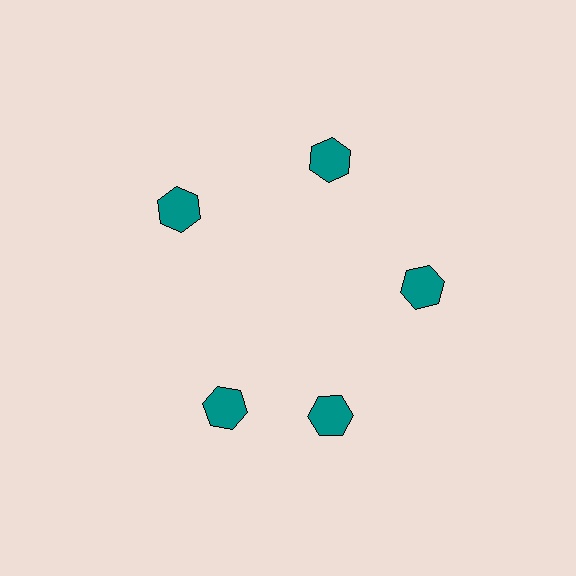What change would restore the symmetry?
The symmetry would be restored by rotating it back into even spacing with its neighbors so that all 5 hexagons sit at equal angles and equal distance from the center.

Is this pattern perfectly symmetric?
No. The 5 teal hexagons are arranged in a ring, but one element near the 8 o'clock position is rotated out of alignment along the ring, breaking the 5-fold rotational symmetry.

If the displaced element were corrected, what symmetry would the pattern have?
It would have 5-fold rotational symmetry — the pattern would map onto itself every 72 degrees.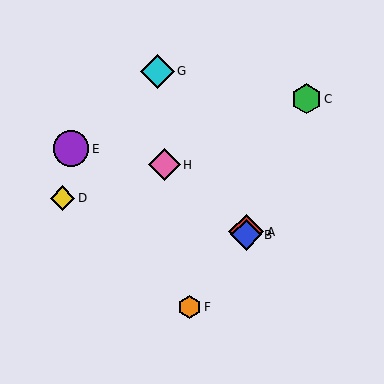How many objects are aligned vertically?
2 objects (A, B) are aligned vertically.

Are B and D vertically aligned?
No, B is at x≈246 and D is at x≈63.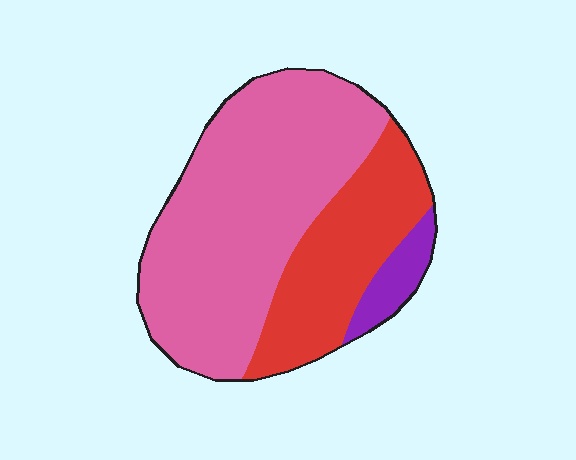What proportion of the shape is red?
Red takes up about one third (1/3) of the shape.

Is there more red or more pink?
Pink.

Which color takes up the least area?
Purple, at roughly 5%.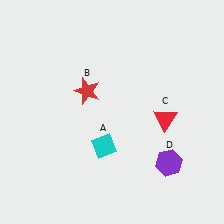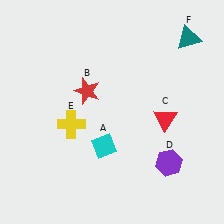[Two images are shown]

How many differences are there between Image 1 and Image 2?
There are 2 differences between the two images.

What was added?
A yellow cross (E), a teal triangle (F) were added in Image 2.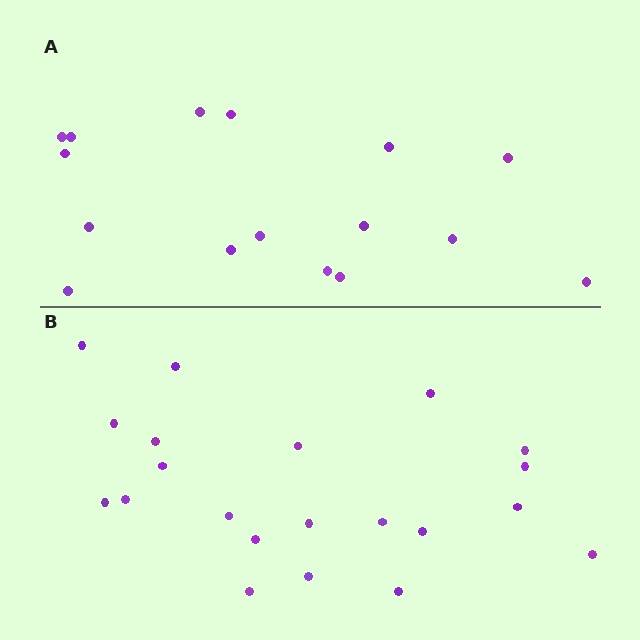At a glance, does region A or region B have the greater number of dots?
Region B (the bottom region) has more dots.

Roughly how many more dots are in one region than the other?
Region B has about 5 more dots than region A.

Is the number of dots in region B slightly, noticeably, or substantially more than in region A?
Region B has noticeably more, but not dramatically so. The ratio is roughly 1.3 to 1.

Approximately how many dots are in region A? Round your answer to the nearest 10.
About 20 dots. (The exact count is 16, which rounds to 20.)